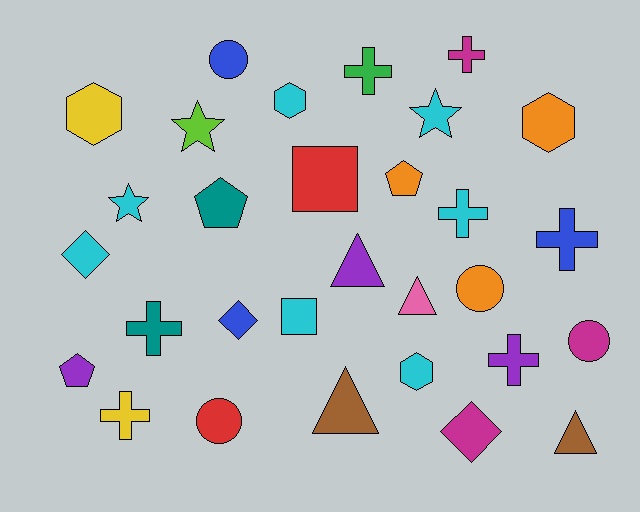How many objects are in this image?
There are 30 objects.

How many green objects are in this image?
There is 1 green object.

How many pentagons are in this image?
There are 3 pentagons.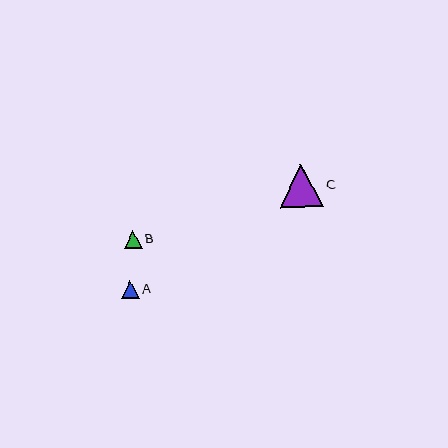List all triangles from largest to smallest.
From largest to smallest: C, A, B.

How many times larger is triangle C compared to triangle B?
Triangle C is approximately 2.5 times the size of triangle B.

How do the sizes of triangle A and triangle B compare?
Triangle A and triangle B are approximately the same size.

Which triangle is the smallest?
Triangle B is the smallest with a size of approximately 17 pixels.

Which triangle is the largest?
Triangle C is the largest with a size of approximately 44 pixels.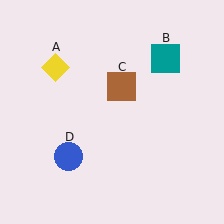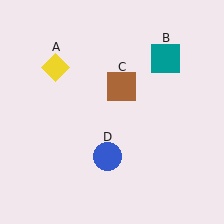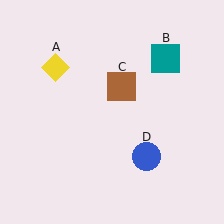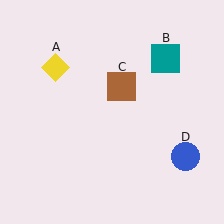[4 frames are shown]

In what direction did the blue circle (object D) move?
The blue circle (object D) moved right.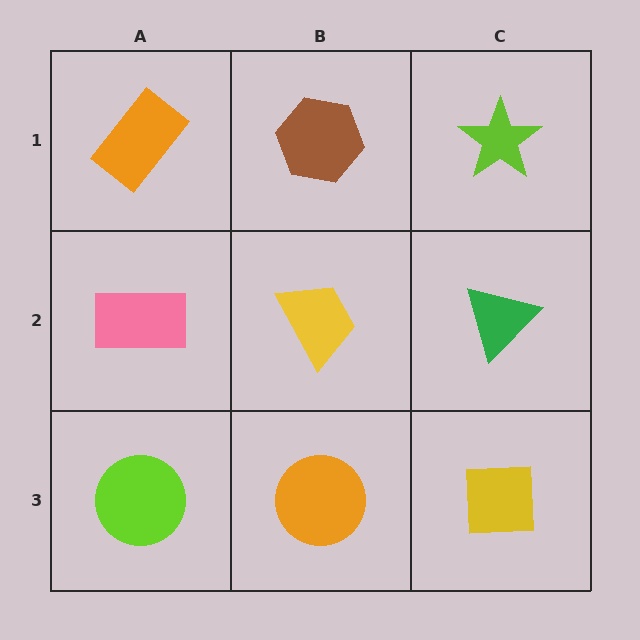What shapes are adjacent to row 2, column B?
A brown hexagon (row 1, column B), an orange circle (row 3, column B), a pink rectangle (row 2, column A), a green triangle (row 2, column C).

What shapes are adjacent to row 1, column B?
A yellow trapezoid (row 2, column B), an orange rectangle (row 1, column A), a lime star (row 1, column C).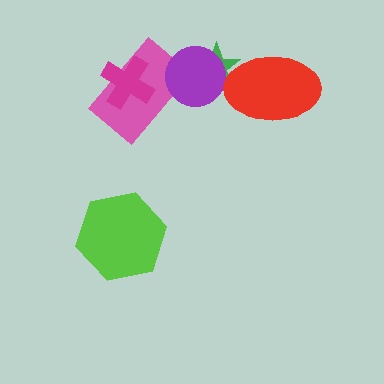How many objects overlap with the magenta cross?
1 object overlaps with the magenta cross.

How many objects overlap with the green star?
2 objects overlap with the green star.